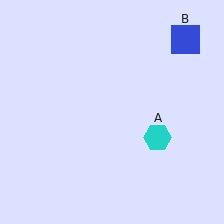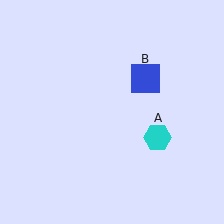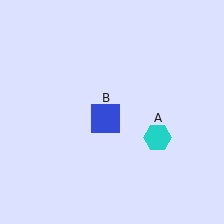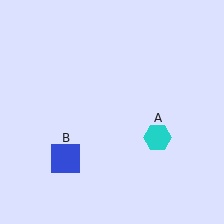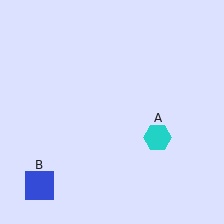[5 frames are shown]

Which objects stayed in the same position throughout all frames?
Cyan hexagon (object A) remained stationary.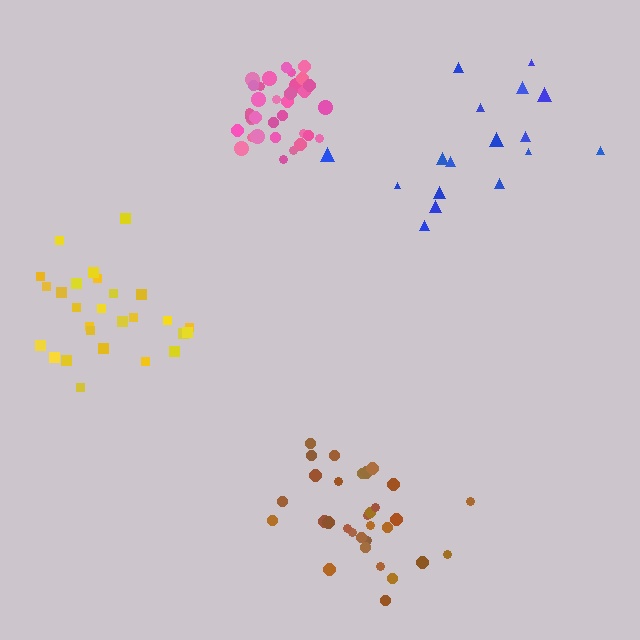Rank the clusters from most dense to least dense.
pink, brown, yellow, blue.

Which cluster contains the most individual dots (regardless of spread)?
Pink (34).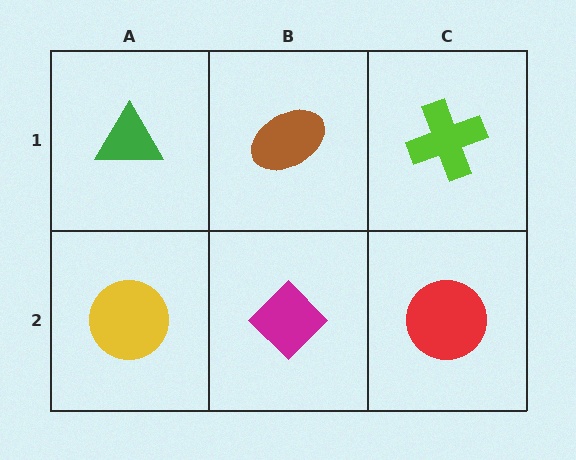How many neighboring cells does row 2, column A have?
2.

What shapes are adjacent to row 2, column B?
A brown ellipse (row 1, column B), a yellow circle (row 2, column A), a red circle (row 2, column C).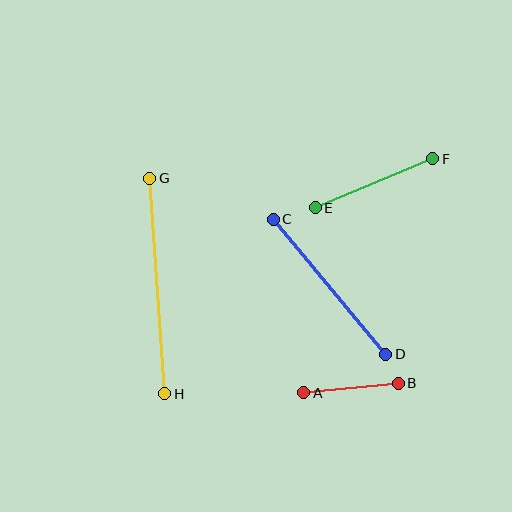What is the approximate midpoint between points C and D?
The midpoint is at approximately (330, 287) pixels.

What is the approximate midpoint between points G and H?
The midpoint is at approximately (157, 286) pixels.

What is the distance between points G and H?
The distance is approximately 216 pixels.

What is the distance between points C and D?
The distance is approximately 176 pixels.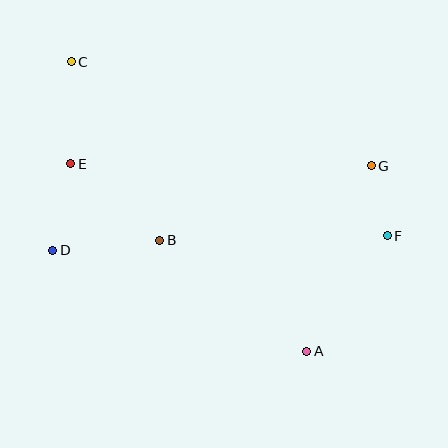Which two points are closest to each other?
Points F and G are closest to each other.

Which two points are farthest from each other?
Points A and C are farthest from each other.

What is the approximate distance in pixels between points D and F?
The distance between D and F is approximately 335 pixels.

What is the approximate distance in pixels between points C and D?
The distance between C and D is approximately 190 pixels.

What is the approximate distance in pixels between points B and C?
The distance between B and C is approximately 199 pixels.